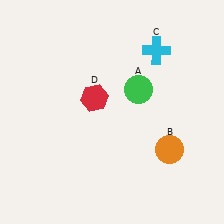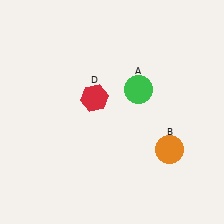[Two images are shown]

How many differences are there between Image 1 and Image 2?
There is 1 difference between the two images.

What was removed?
The cyan cross (C) was removed in Image 2.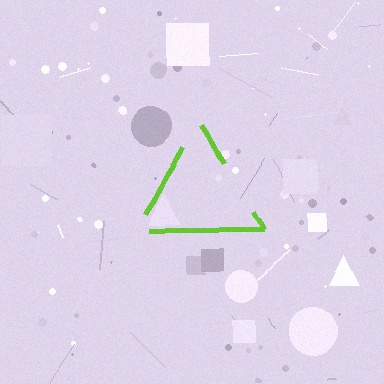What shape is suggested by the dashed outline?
The dashed outline suggests a triangle.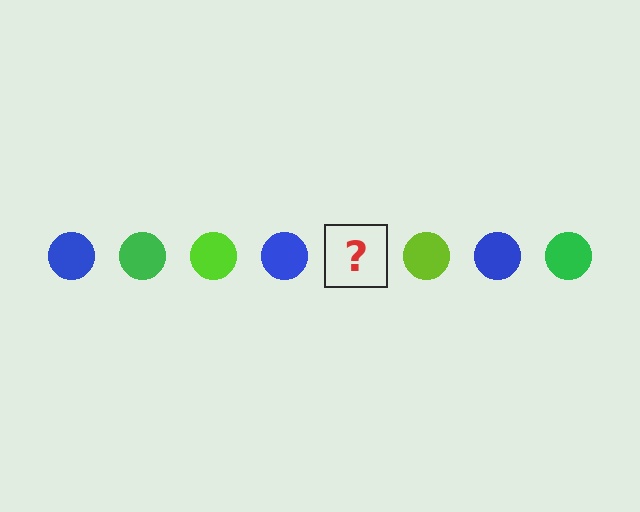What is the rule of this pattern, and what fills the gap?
The rule is that the pattern cycles through blue, green, lime circles. The gap should be filled with a green circle.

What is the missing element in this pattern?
The missing element is a green circle.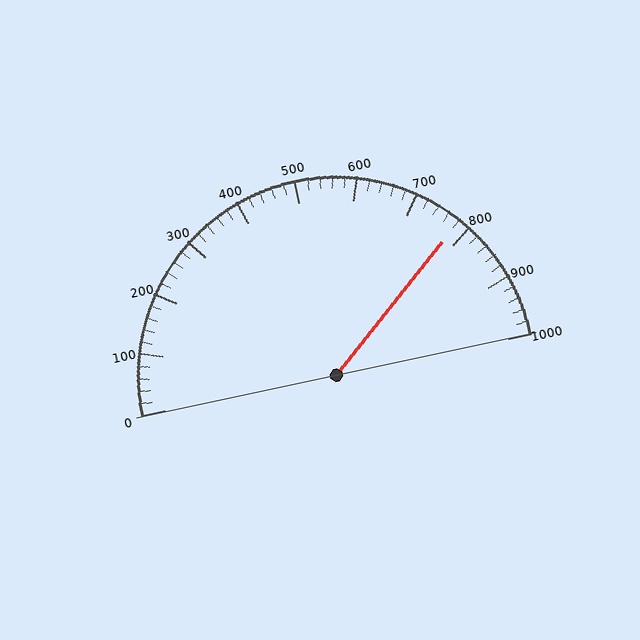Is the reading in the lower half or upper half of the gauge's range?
The reading is in the upper half of the range (0 to 1000).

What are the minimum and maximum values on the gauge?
The gauge ranges from 0 to 1000.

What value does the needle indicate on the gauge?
The needle indicates approximately 780.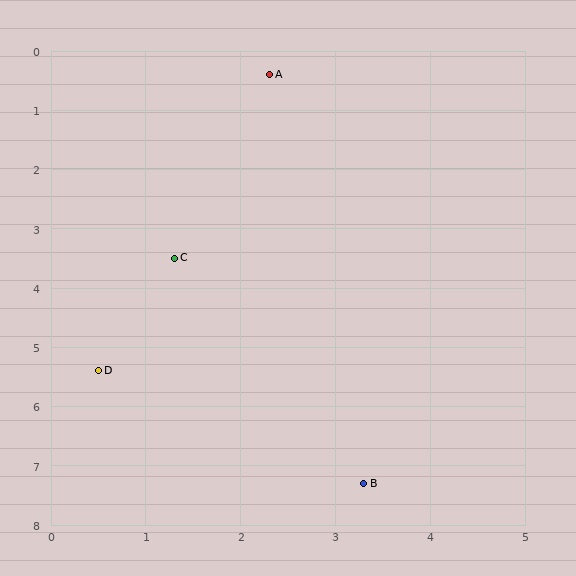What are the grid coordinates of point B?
Point B is at approximately (3.3, 7.3).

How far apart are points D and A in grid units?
Points D and A are about 5.3 grid units apart.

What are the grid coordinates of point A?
Point A is at approximately (2.3, 0.4).